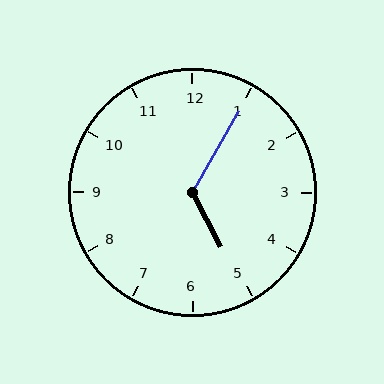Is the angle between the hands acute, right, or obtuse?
It is obtuse.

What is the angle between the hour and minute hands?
Approximately 122 degrees.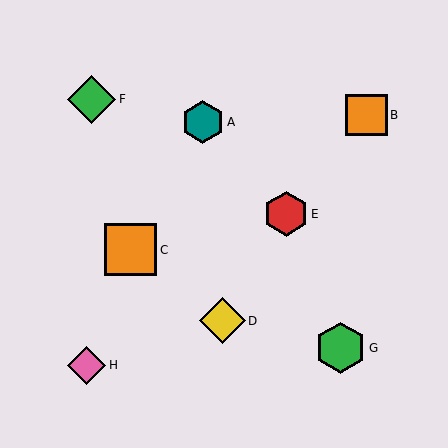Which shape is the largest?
The orange square (labeled C) is the largest.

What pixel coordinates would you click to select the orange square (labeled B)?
Click at (367, 115) to select the orange square B.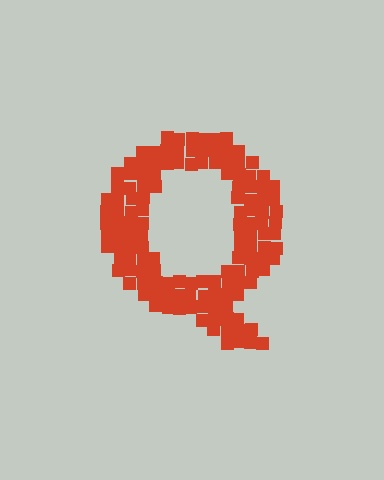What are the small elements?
The small elements are squares.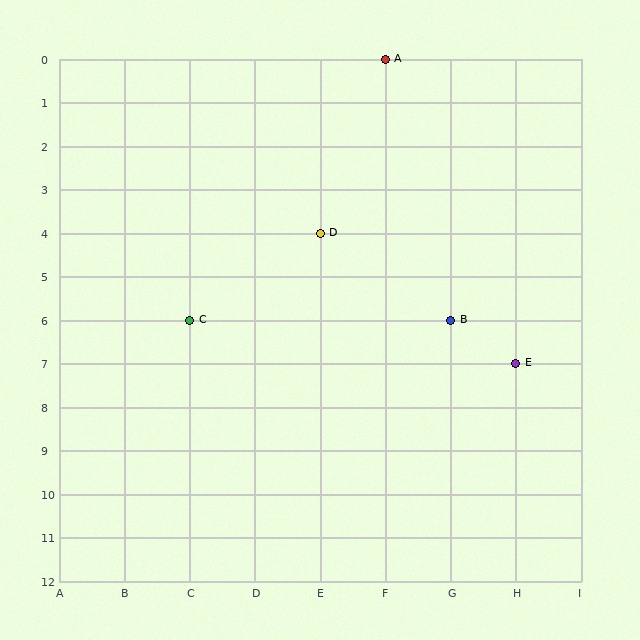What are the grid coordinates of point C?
Point C is at grid coordinates (C, 6).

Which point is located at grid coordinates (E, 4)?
Point D is at (E, 4).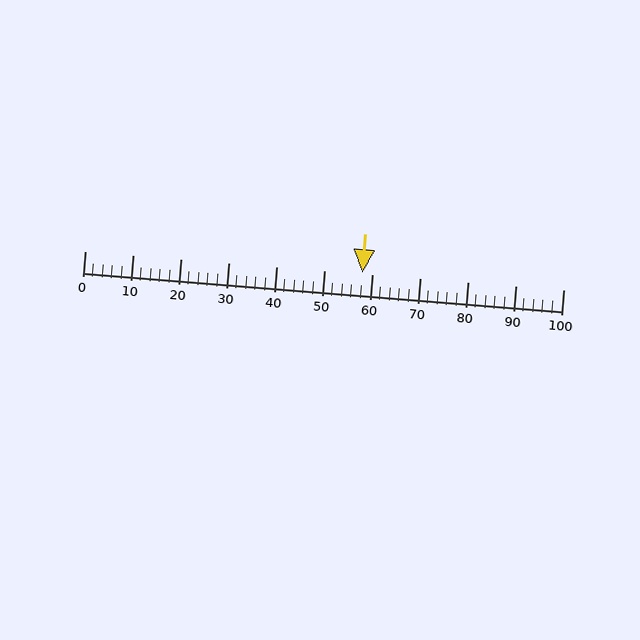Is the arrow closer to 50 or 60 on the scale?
The arrow is closer to 60.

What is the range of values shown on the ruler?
The ruler shows values from 0 to 100.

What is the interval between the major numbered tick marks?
The major tick marks are spaced 10 units apart.